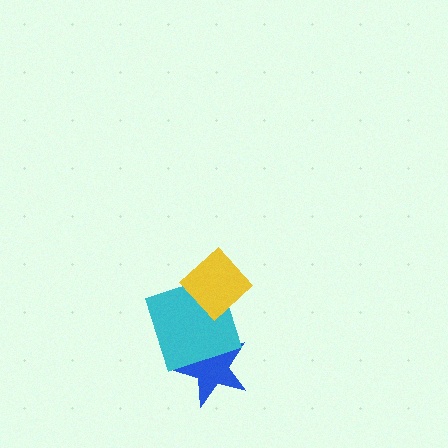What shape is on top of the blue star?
The cyan square is on top of the blue star.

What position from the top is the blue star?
The blue star is 3rd from the top.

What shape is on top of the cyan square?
The yellow diamond is on top of the cyan square.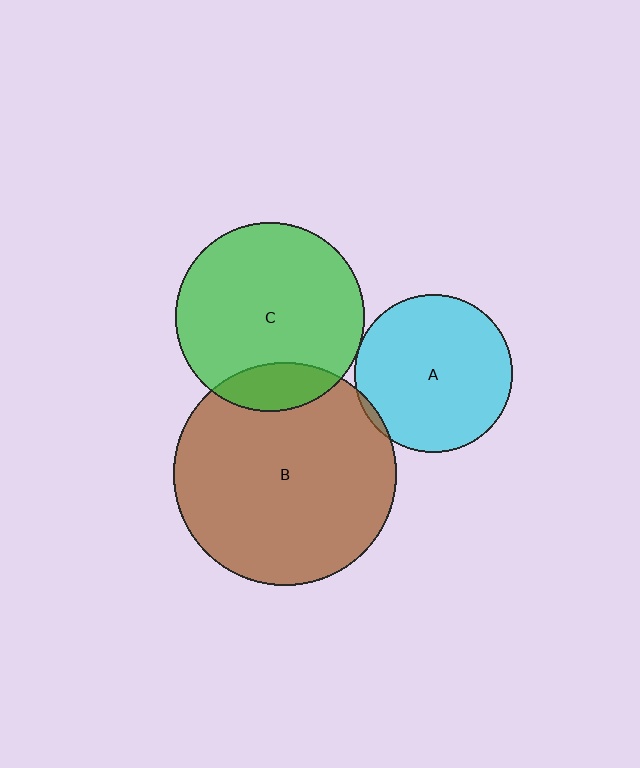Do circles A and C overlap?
Yes.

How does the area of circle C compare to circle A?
Approximately 1.4 times.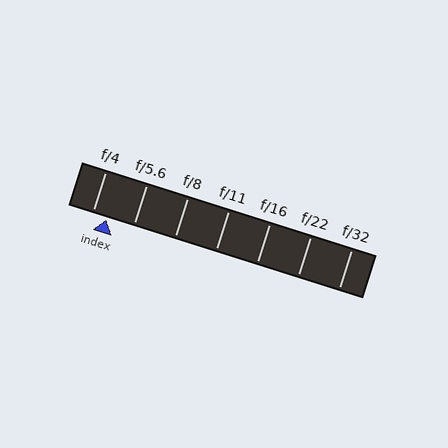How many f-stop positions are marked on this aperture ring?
There are 7 f-stop positions marked.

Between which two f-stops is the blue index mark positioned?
The index mark is between f/4 and f/5.6.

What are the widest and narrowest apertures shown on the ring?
The widest aperture shown is f/4 and the narrowest is f/32.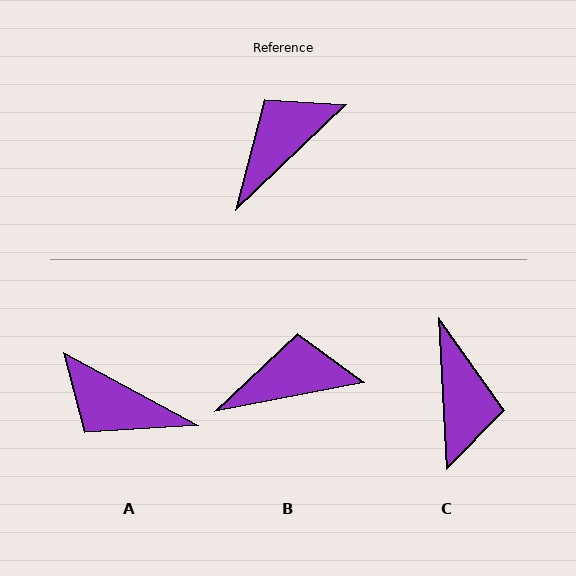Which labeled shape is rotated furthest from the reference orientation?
C, about 131 degrees away.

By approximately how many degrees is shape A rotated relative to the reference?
Approximately 108 degrees counter-clockwise.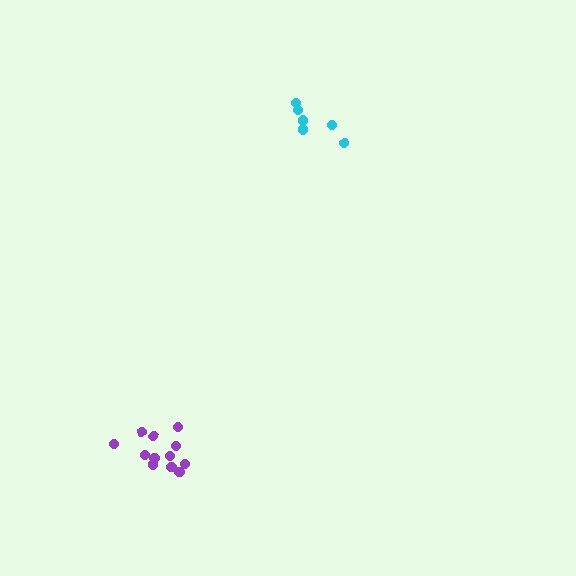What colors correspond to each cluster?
The clusters are colored: purple, cyan.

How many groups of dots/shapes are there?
There are 2 groups.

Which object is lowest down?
The purple cluster is bottommost.